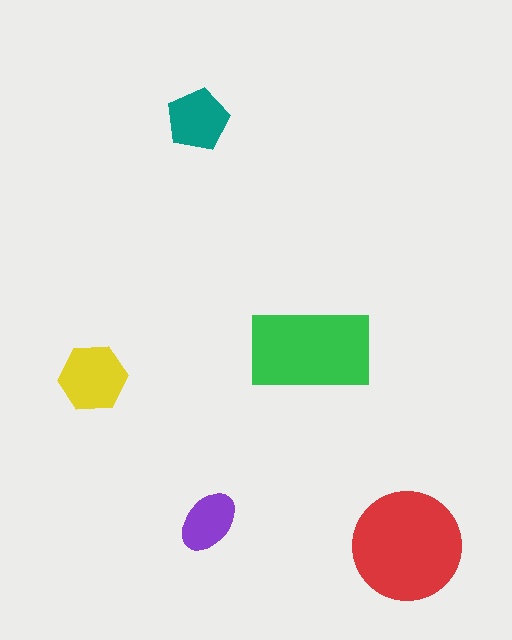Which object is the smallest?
The purple ellipse.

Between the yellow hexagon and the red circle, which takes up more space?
The red circle.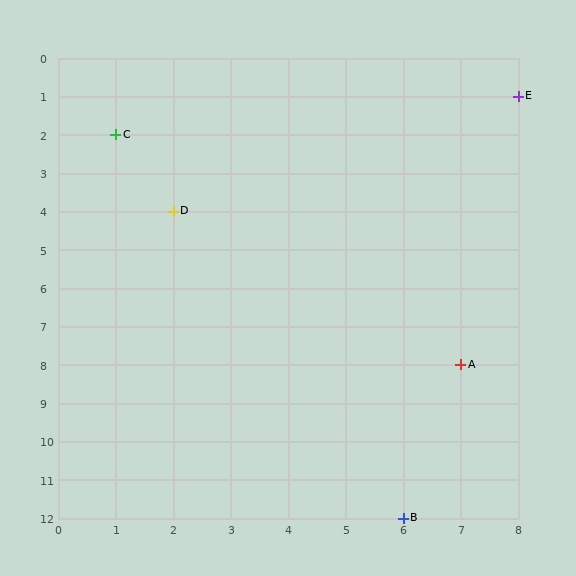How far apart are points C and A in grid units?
Points C and A are 6 columns and 6 rows apart (about 8.5 grid units diagonally).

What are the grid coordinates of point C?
Point C is at grid coordinates (1, 2).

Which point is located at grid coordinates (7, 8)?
Point A is at (7, 8).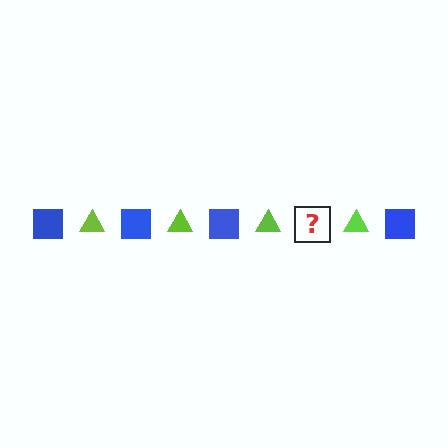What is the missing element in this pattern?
The missing element is a blue square.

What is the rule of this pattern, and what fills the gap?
The rule is that the pattern alternates between blue square and lime triangle. The gap should be filled with a blue square.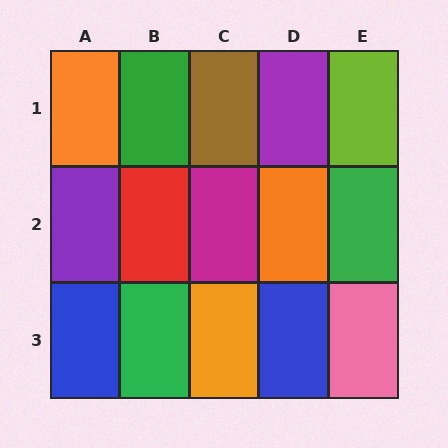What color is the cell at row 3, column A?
Blue.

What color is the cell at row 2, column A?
Purple.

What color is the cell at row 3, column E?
Pink.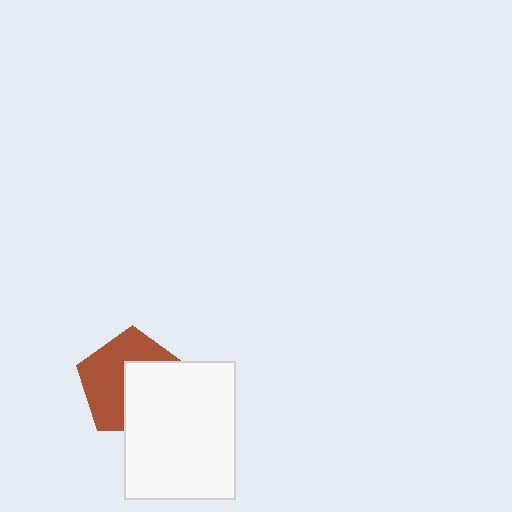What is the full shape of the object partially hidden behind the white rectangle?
The partially hidden object is a brown pentagon.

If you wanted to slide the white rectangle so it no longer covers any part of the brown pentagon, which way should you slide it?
Slide it toward the lower-right — that is the most direct way to separate the two shapes.